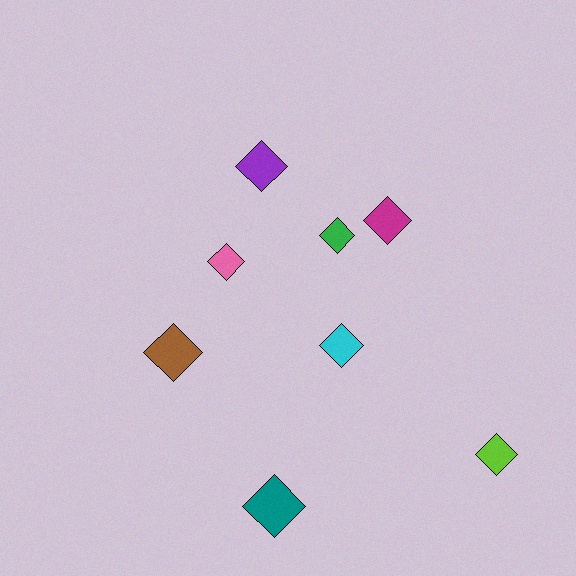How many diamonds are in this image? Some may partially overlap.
There are 8 diamonds.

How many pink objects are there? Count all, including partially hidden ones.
There is 1 pink object.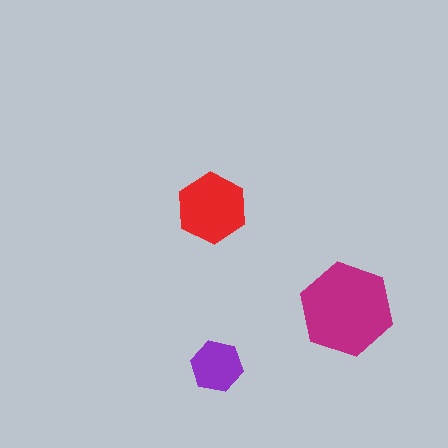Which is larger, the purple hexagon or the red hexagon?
The red one.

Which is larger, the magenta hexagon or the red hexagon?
The magenta one.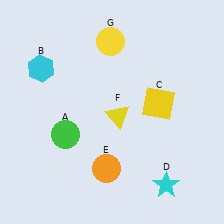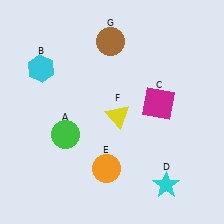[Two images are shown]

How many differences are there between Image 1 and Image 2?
There are 2 differences between the two images.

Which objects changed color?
C changed from yellow to magenta. G changed from yellow to brown.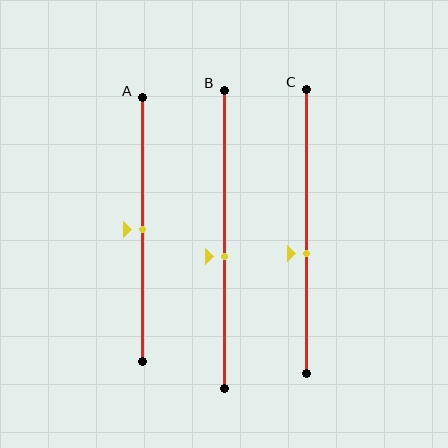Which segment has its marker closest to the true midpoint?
Segment A has its marker closest to the true midpoint.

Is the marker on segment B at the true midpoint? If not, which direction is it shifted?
No, the marker on segment B is shifted downward by about 6% of the segment length.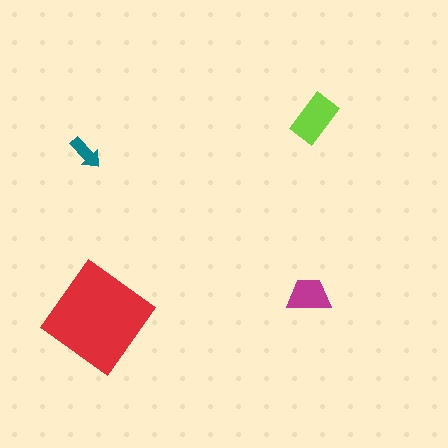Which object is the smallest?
The teal arrow.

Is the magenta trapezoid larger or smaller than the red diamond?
Smaller.